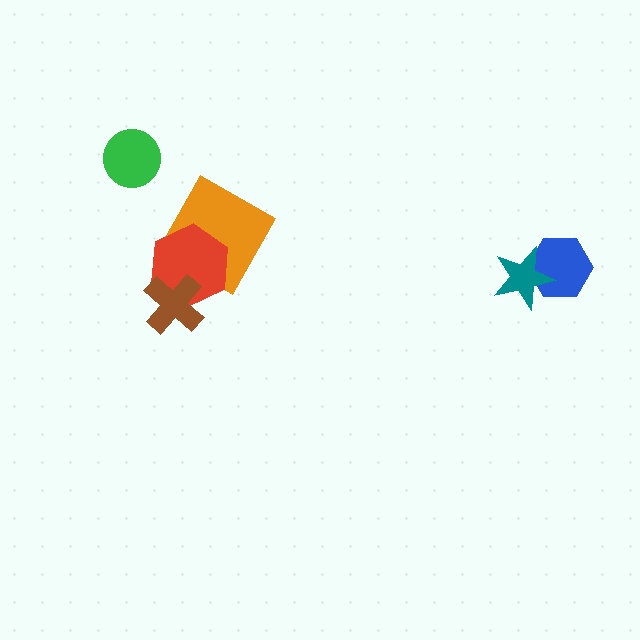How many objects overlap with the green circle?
0 objects overlap with the green circle.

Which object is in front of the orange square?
The red hexagon is in front of the orange square.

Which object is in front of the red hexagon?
The brown cross is in front of the red hexagon.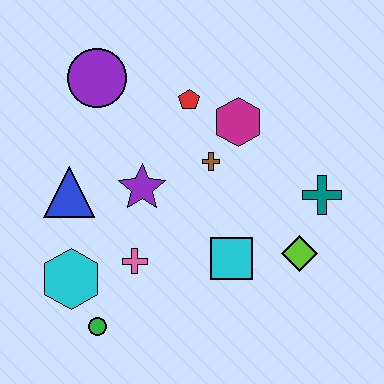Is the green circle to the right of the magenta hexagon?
No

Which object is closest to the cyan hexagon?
The green circle is closest to the cyan hexagon.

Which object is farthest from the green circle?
The teal cross is farthest from the green circle.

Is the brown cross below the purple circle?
Yes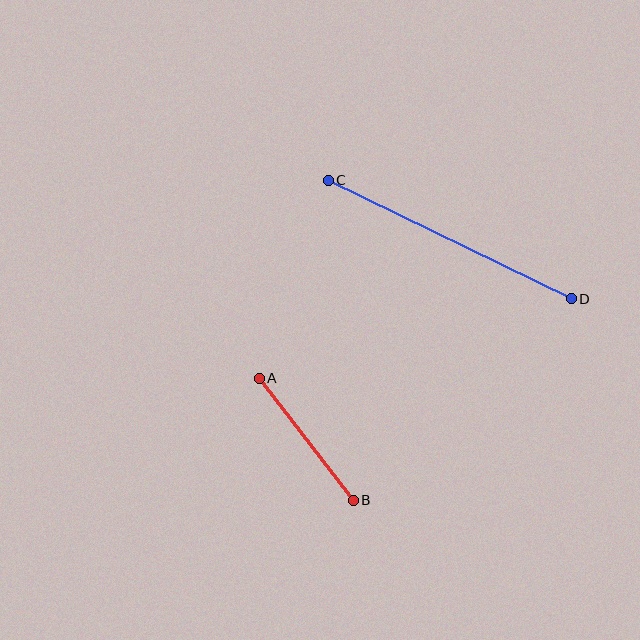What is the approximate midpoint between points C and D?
The midpoint is at approximately (450, 240) pixels.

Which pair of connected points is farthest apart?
Points C and D are farthest apart.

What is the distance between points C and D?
The distance is approximately 270 pixels.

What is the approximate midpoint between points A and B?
The midpoint is at approximately (306, 439) pixels.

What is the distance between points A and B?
The distance is approximately 154 pixels.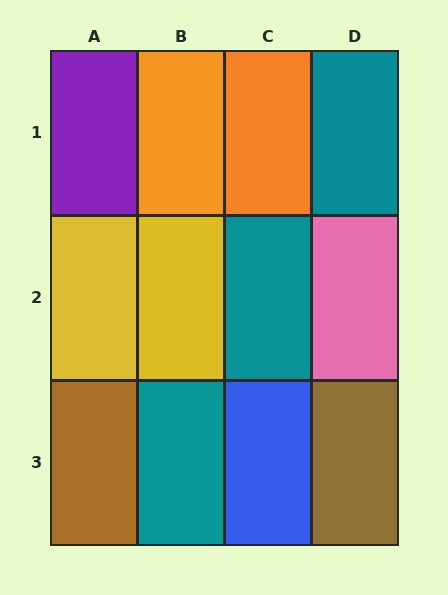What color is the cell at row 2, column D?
Pink.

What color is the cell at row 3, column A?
Brown.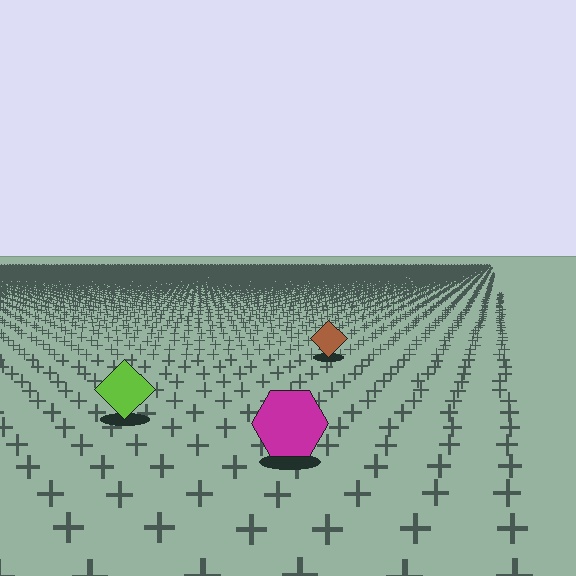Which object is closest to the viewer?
The magenta hexagon is closest. The texture marks near it are larger and more spread out.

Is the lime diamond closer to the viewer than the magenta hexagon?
No. The magenta hexagon is closer — you can tell from the texture gradient: the ground texture is coarser near it.